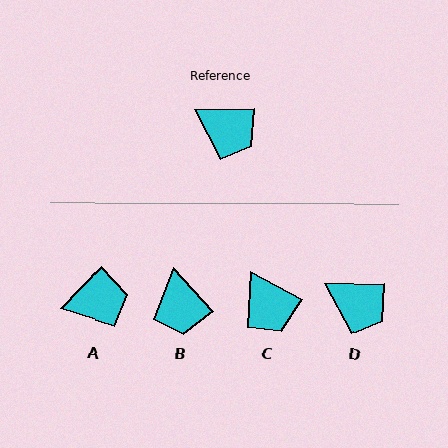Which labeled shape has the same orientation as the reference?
D.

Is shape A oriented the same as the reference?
No, it is off by about 45 degrees.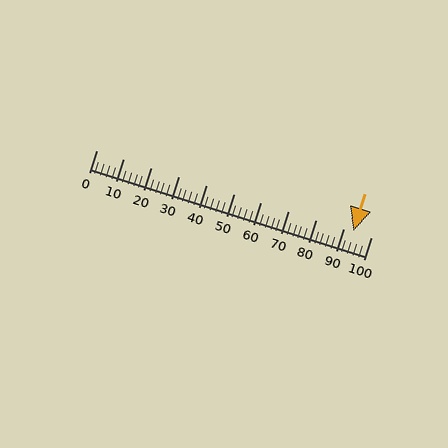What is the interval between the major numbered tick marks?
The major tick marks are spaced 10 units apart.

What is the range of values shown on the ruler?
The ruler shows values from 0 to 100.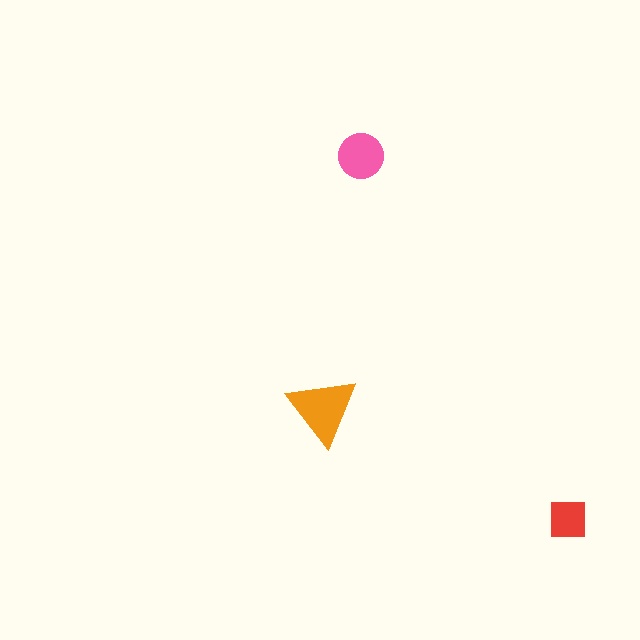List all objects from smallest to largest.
The red square, the pink circle, the orange triangle.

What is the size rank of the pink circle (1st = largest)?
2nd.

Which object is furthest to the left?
The orange triangle is leftmost.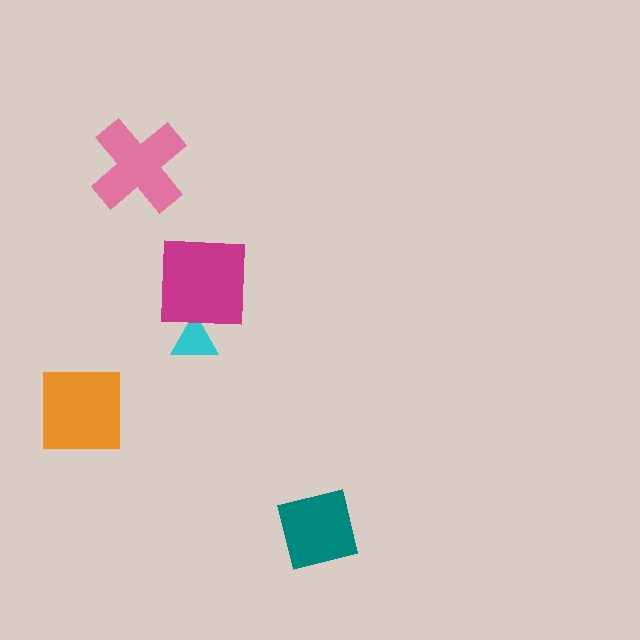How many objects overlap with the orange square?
0 objects overlap with the orange square.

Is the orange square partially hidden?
No, no other shape covers it.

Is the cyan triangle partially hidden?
Yes, it is partially covered by another shape.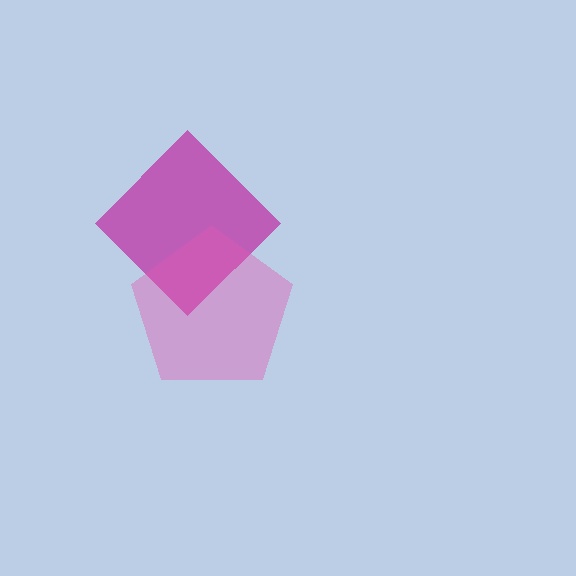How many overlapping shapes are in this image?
There are 2 overlapping shapes in the image.